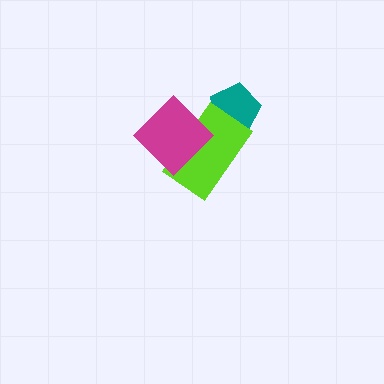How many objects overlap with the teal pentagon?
1 object overlaps with the teal pentagon.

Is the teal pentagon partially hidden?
Yes, it is partially covered by another shape.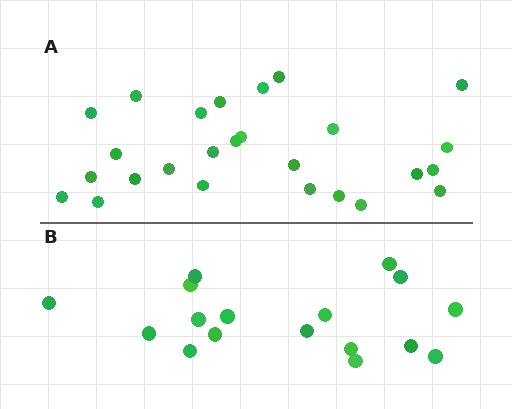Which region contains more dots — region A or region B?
Region A (the top region) has more dots.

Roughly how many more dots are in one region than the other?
Region A has roughly 8 or so more dots than region B.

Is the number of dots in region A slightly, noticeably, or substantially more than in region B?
Region A has substantially more. The ratio is roughly 1.5 to 1.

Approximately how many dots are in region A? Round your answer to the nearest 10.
About 30 dots. (The exact count is 26, which rounds to 30.)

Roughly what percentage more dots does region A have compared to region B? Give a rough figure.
About 55% more.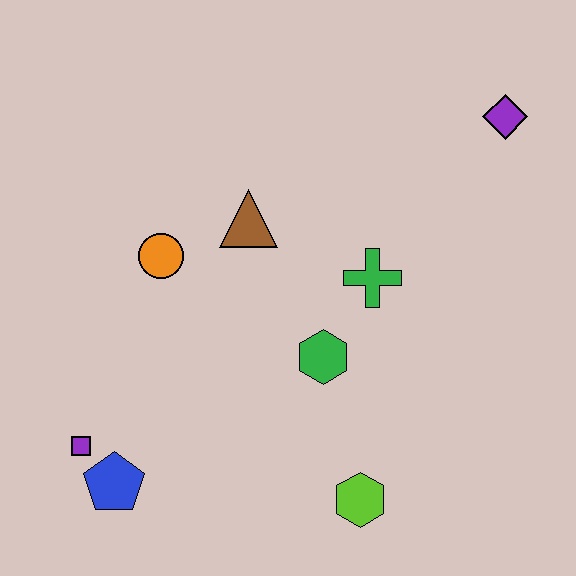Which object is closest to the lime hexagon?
The green hexagon is closest to the lime hexagon.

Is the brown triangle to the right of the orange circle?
Yes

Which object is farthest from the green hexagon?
The purple diamond is farthest from the green hexagon.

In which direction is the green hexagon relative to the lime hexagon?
The green hexagon is above the lime hexagon.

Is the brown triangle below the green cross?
No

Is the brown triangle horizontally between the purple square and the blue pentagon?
No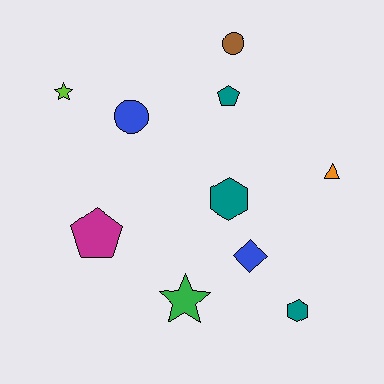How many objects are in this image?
There are 10 objects.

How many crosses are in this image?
There are no crosses.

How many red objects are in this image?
There are no red objects.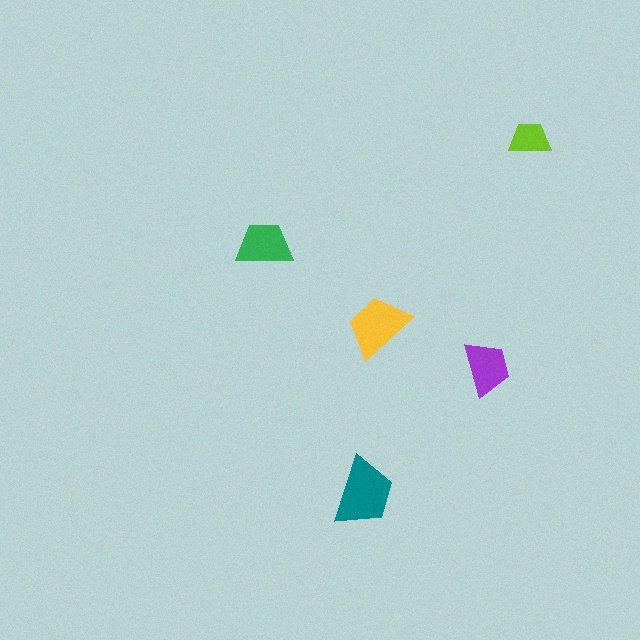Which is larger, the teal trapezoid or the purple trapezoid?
The teal one.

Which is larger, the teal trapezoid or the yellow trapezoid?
The teal one.